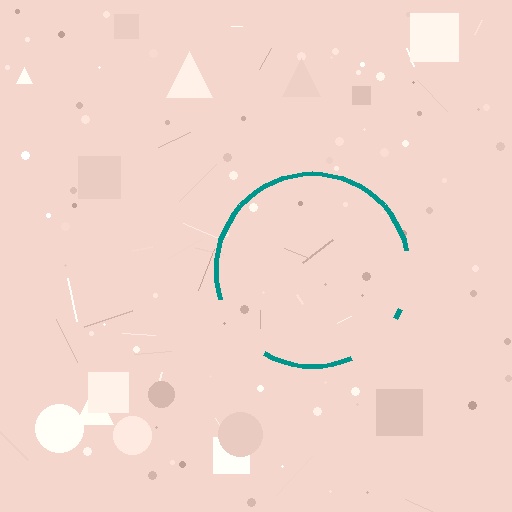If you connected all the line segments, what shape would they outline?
They would outline a circle.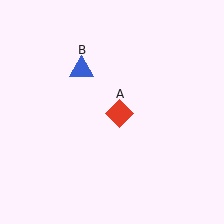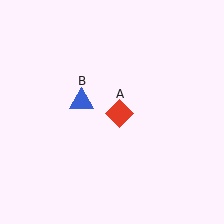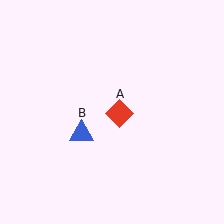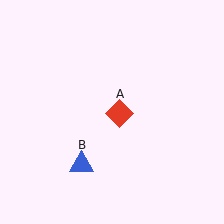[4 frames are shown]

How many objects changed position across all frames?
1 object changed position: blue triangle (object B).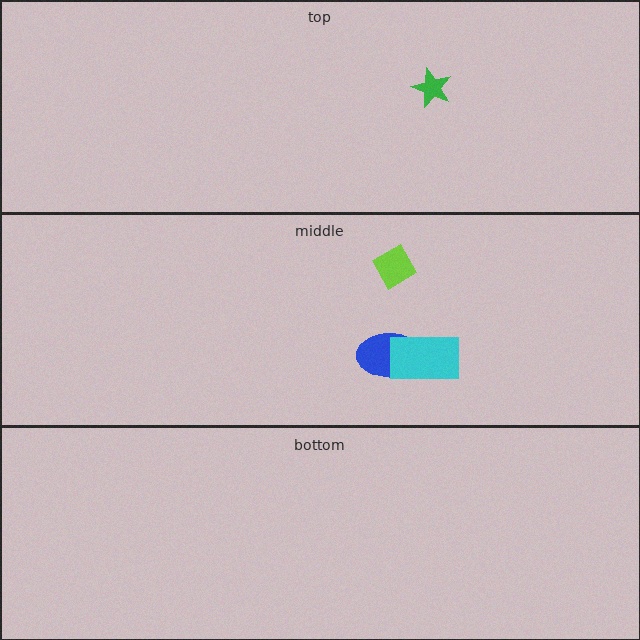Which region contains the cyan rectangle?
The middle region.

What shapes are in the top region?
The green star.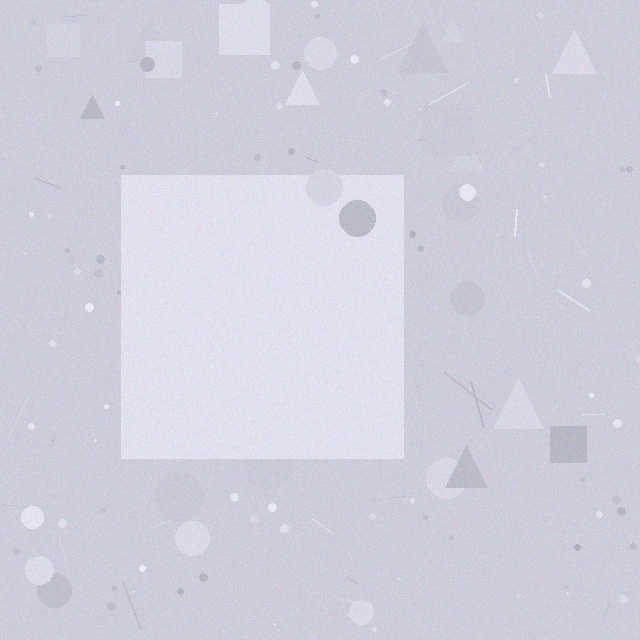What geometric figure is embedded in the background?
A square is embedded in the background.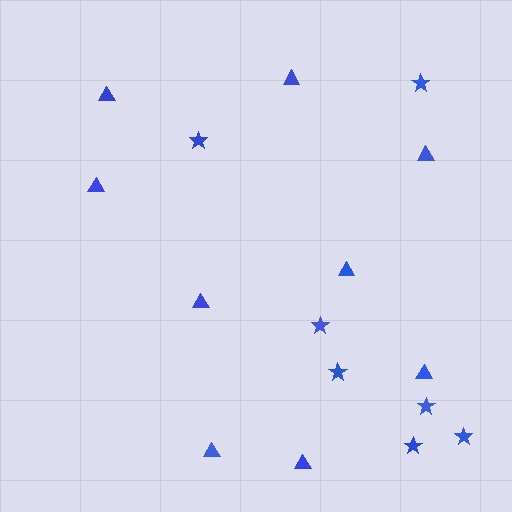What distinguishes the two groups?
There are 2 groups: one group of triangles (9) and one group of stars (7).